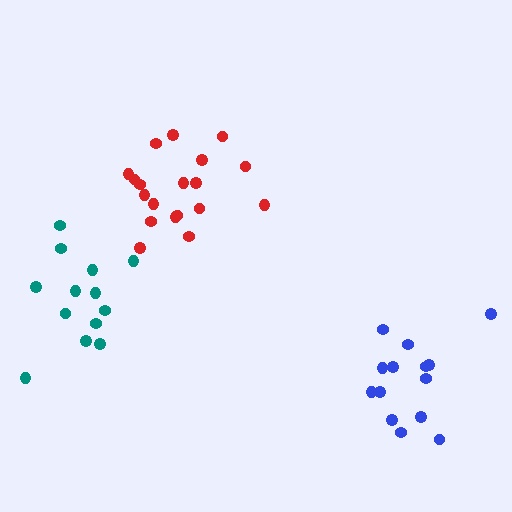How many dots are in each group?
Group 1: 13 dots, Group 2: 14 dots, Group 3: 19 dots (46 total).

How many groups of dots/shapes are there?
There are 3 groups.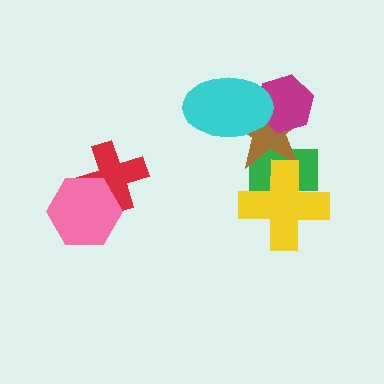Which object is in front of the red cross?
The pink hexagon is in front of the red cross.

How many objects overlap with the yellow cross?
2 objects overlap with the yellow cross.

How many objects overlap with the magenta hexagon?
2 objects overlap with the magenta hexagon.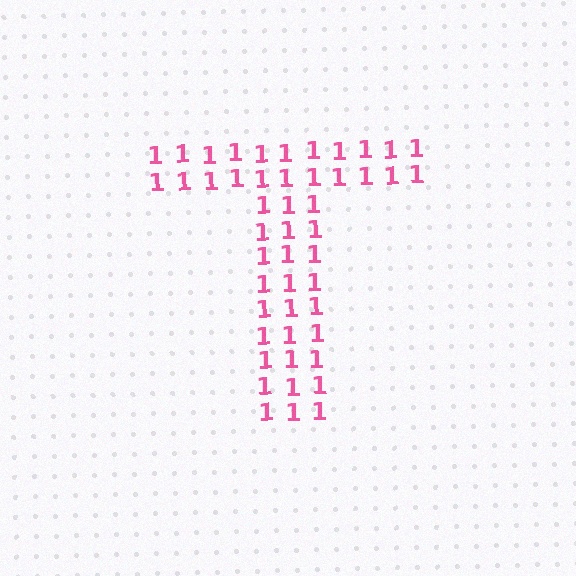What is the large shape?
The large shape is the letter T.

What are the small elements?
The small elements are digit 1's.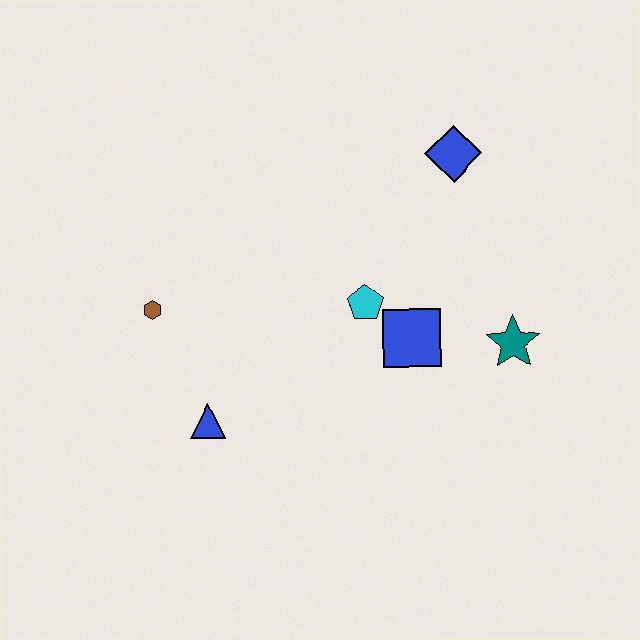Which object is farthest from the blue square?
The brown hexagon is farthest from the blue square.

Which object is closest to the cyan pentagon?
The blue square is closest to the cyan pentagon.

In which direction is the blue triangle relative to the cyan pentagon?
The blue triangle is to the left of the cyan pentagon.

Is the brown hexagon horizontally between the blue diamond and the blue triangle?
No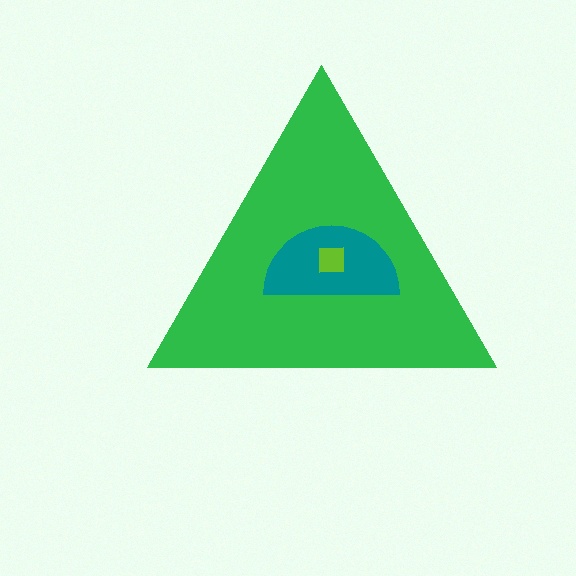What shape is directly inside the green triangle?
The teal semicircle.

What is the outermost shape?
The green triangle.